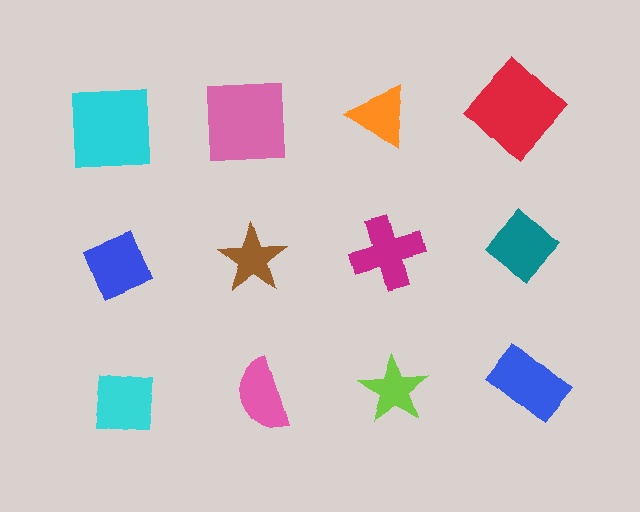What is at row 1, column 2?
A pink square.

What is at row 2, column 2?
A brown star.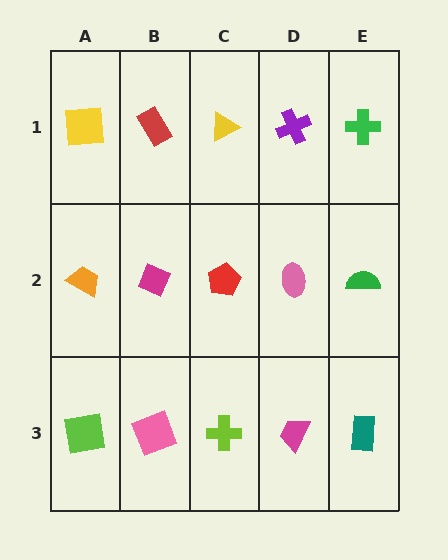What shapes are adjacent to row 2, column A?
A yellow square (row 1, column A), a lime square (row 3, column A), a magenta diamond (row 2, column B).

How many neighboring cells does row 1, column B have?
3.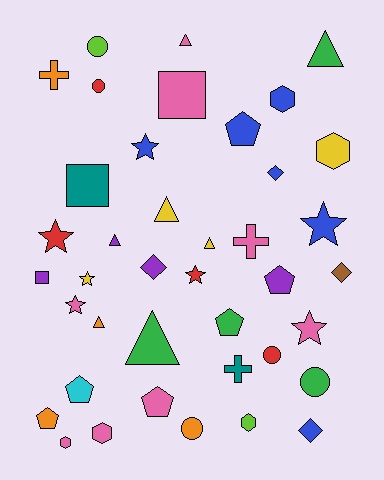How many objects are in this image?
There are 40 objects.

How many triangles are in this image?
There are 7 triangles.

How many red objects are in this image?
There are 4 red objects.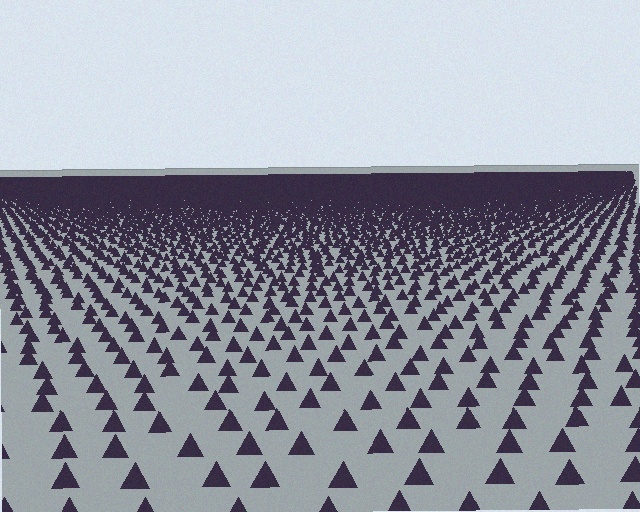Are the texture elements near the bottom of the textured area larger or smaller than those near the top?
Larger. Near the bottom, elements are closer to the viewer and appear at a bigger on-screen size.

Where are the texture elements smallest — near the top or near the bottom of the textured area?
Near the top.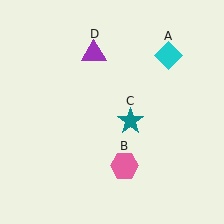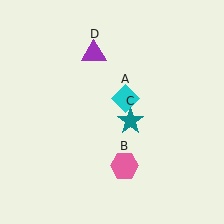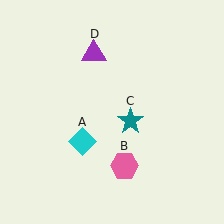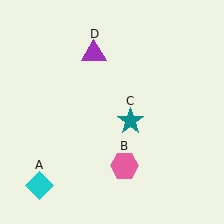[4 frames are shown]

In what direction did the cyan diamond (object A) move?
The cyan diamond (object A) moved down and to the left.